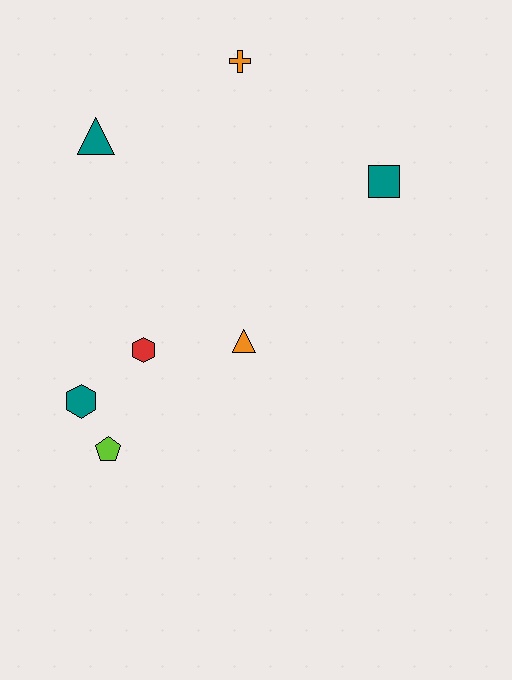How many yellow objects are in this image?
There are no yellow objects.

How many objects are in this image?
There are 7 objects.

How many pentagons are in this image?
There is 1 pentagon.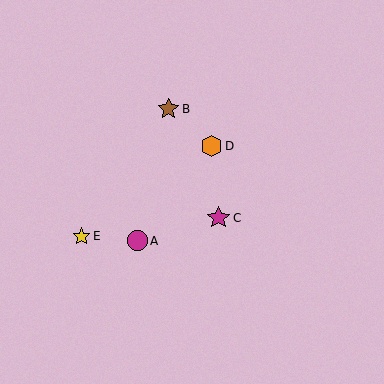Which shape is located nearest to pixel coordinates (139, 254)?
The magenta circle (labeled A) at (137, 241) is nearest to that location.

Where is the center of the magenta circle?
The center of the magenta circle is at (137, 241).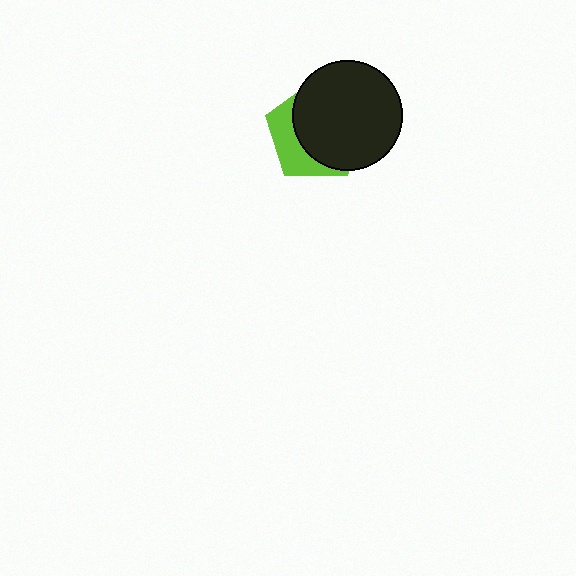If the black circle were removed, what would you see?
You would see the complete lime pentagon.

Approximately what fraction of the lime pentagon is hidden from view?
Roughly 68% of the lime pentagon is hidden behind the black circle.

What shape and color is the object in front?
The object in front is a black circle.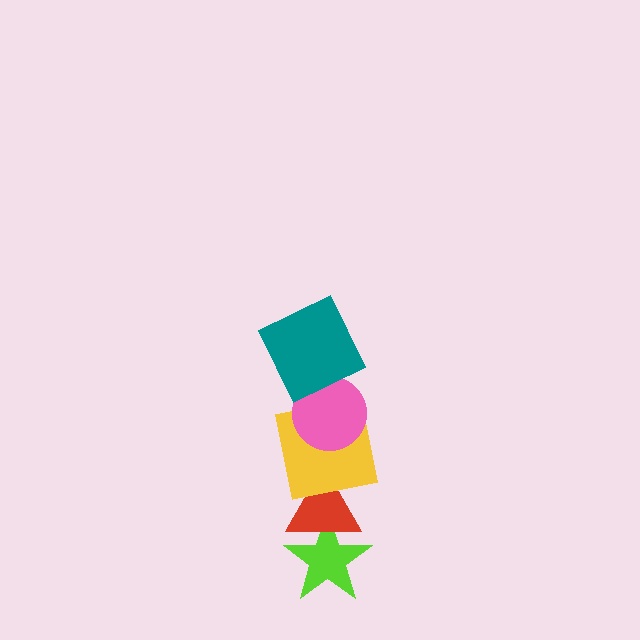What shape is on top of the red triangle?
The yellow square is on top of the red triangle.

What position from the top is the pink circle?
The pink circle is 2nd from the top.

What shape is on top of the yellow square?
The pink circle is on top of the yellow square.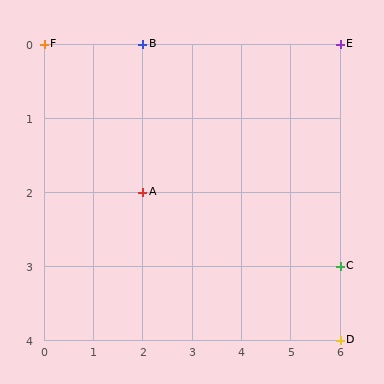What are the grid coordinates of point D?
Point D is at grid coordinates (6, 4).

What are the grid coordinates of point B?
Point B is at grid coordinates (2, 0).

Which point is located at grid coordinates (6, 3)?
Point C is at (6, 3).